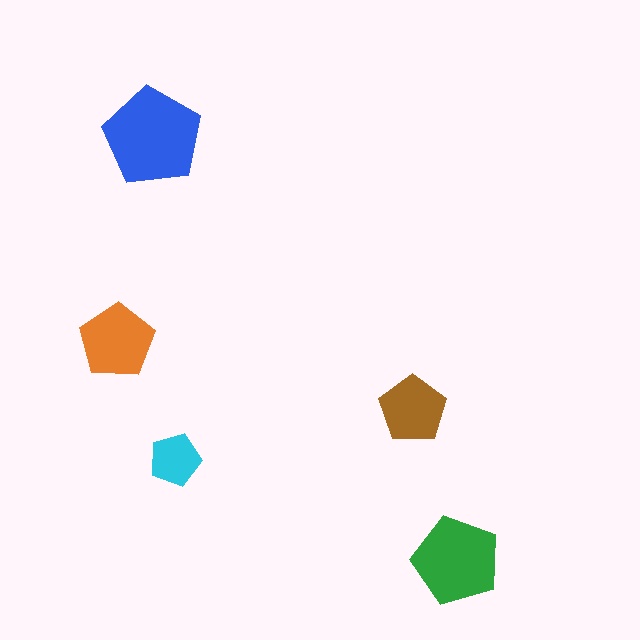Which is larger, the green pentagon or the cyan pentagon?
The green one.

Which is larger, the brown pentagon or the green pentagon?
The green one.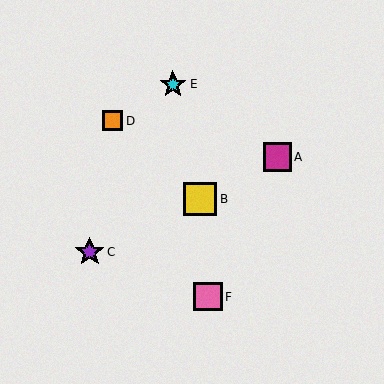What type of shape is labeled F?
Shape F is a pink square.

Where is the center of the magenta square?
The center of the magenta square is at (277, 157).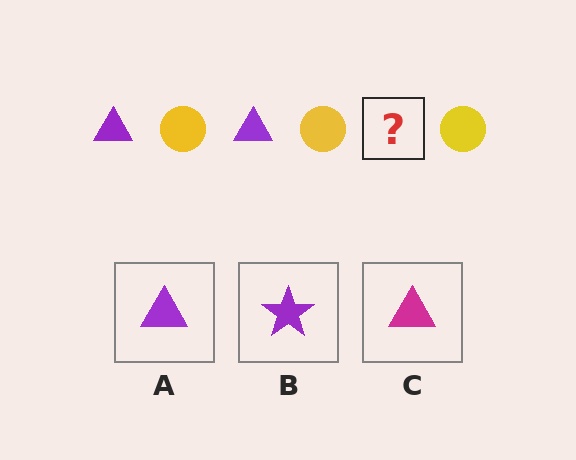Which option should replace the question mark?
Option A.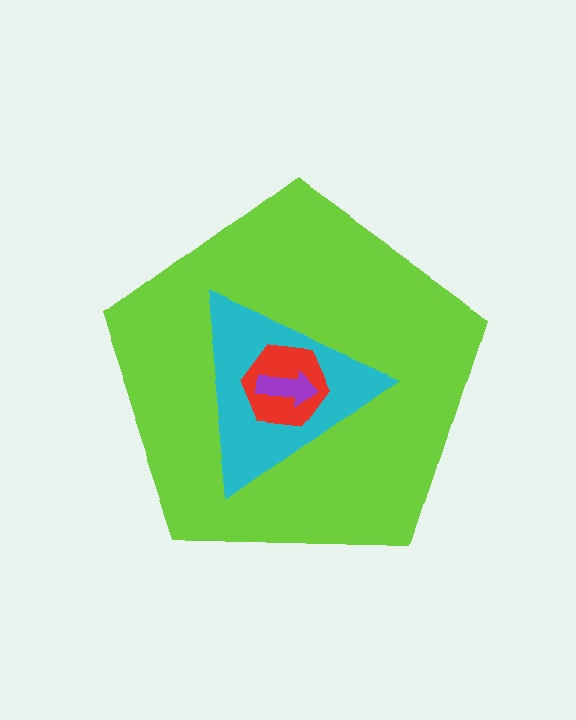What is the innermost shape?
The purple arrow.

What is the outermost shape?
The lime pentagon.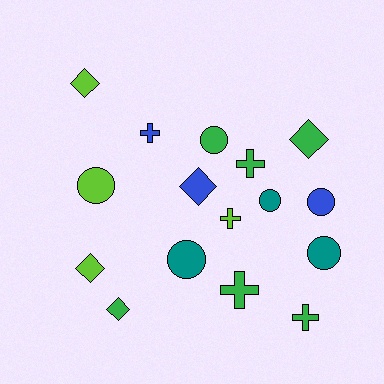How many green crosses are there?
There are 3 green crosses.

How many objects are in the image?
There are 16 objects.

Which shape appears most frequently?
Circle, with 6 objects.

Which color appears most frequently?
Green, with 6 objects.